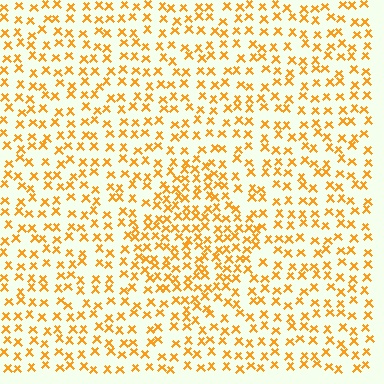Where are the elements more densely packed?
The elements are more densely packed inside the diamond boundary.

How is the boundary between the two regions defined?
The boundary is defined by a change in element density (approximately 1.6x ratio). All elements are the same color, size, and shape.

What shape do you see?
I see a diamond.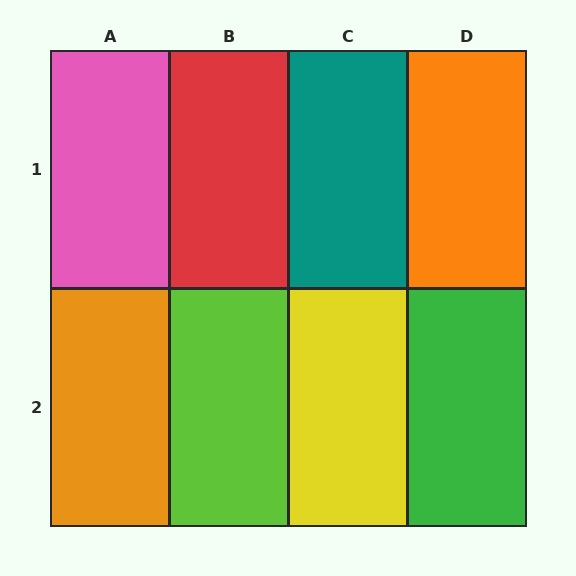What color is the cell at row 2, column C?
Yellow.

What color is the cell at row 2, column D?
Green.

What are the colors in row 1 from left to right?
Pink, red, teal, orange.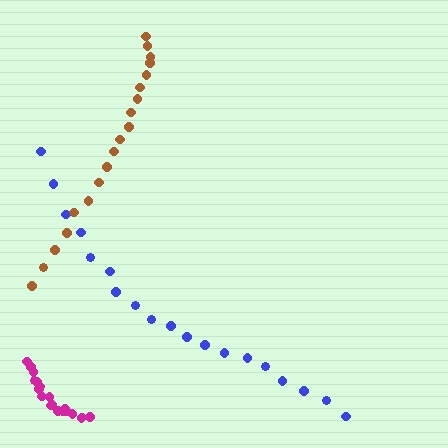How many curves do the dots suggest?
There are 3 distinct paths.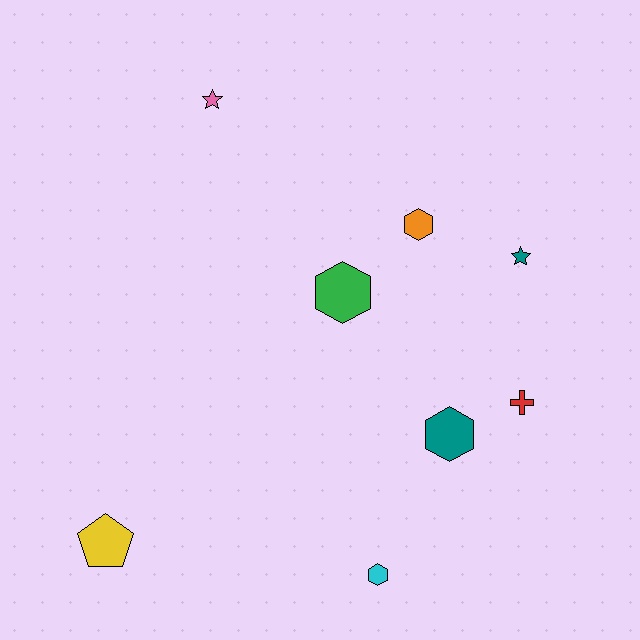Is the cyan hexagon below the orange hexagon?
Yes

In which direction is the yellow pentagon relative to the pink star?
The yellow pentagon is below the pink star.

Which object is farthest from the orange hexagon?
The yellow pentagon is farthest from the orange hexagon.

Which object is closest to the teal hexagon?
The red cross is closest to the teal hexagon.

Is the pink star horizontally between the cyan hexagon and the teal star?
No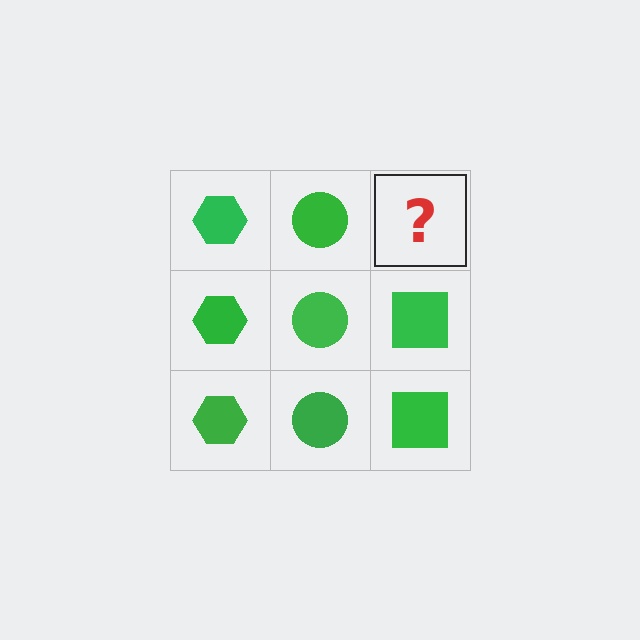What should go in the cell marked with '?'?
The missing cell should contain a green square.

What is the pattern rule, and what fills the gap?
The rule is that each column has a consistent shape. The gap should be filled with a green square.